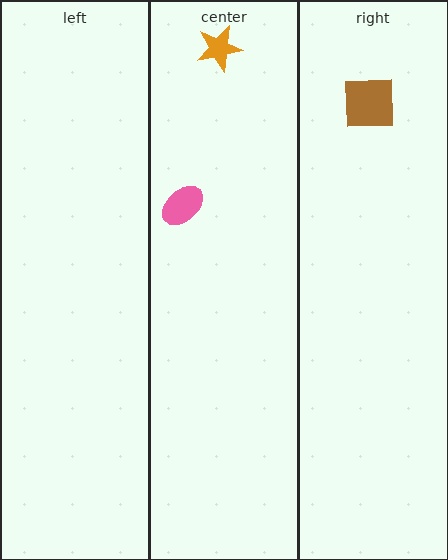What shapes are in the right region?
The brown square.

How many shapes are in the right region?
1.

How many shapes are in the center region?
2.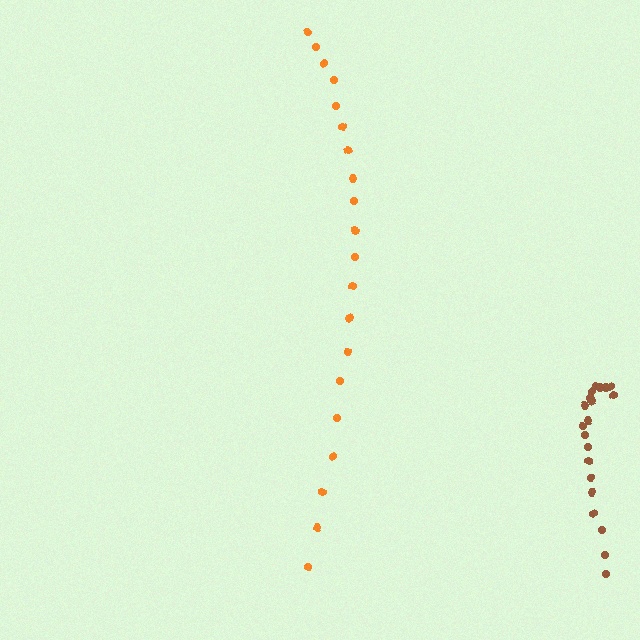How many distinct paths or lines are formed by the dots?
There are 2 distinct paths.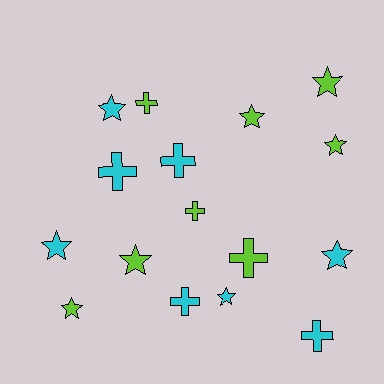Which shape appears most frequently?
Star, with 9 objects.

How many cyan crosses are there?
There are 4 cyan crosses.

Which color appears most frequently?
Lime, with 8 objects.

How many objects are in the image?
There are 16 objects.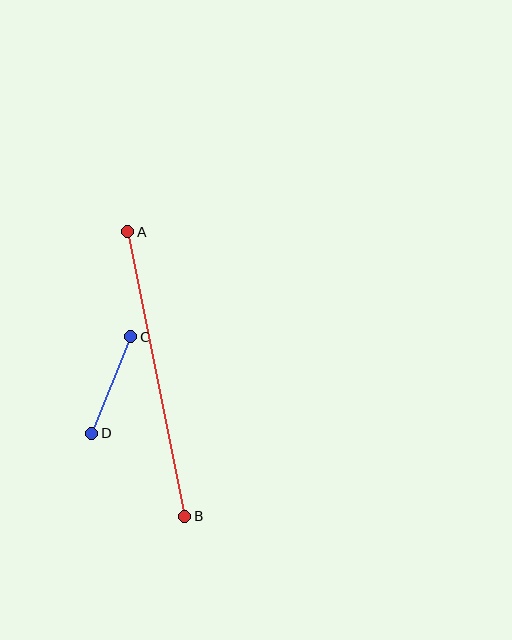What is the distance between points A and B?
The distance is approximately 290 pixels.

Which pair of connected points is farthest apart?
Points A and B are farthest apart.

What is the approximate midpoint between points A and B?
The midpoint is at approximately (156, 374) pixels.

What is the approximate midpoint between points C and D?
The midpoint is at approximately (111, 385) pixels.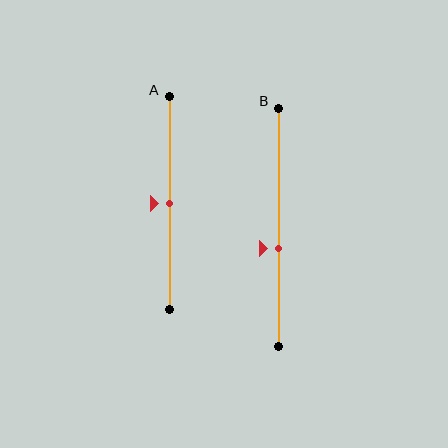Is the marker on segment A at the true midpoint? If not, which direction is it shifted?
Yes, the marker on segment A is at the true midpoint.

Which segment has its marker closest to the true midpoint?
Segment A has its marker closest to the true midpoint.